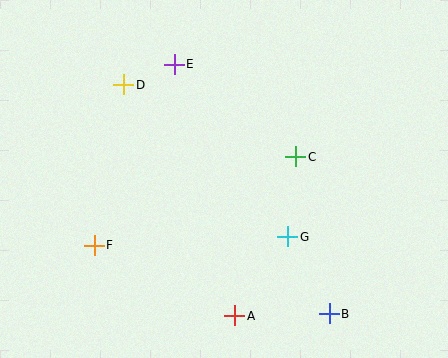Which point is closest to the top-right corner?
Point C is closest to the top-right corner.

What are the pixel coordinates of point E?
Point E is at (174, 64).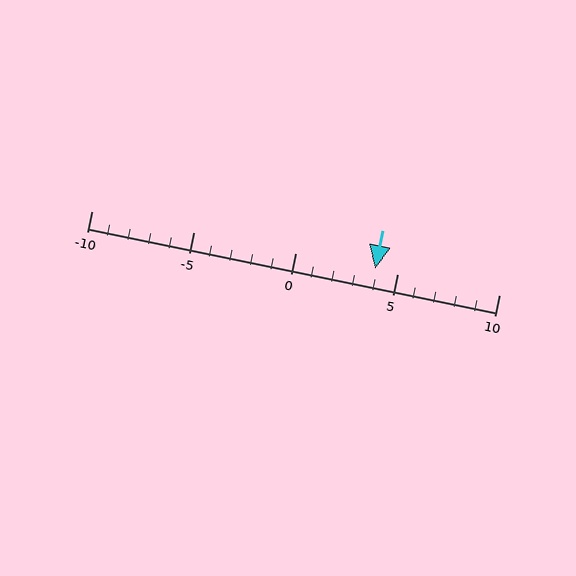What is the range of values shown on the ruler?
The ruler shows values from -10 to 10.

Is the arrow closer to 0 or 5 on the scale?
The arrow is closer to 5.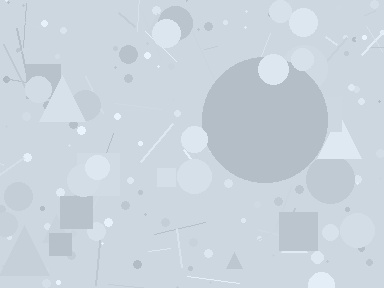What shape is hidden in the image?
A circle is hidden in the image.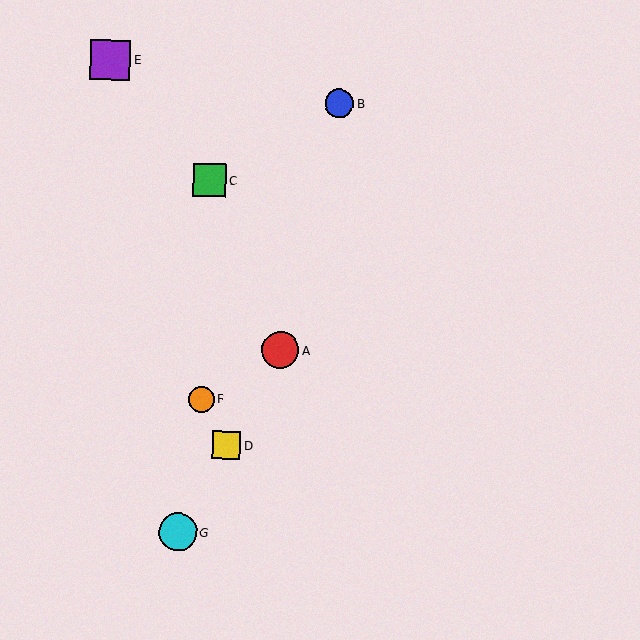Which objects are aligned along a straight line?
Objects A, D, G are aligned along a straight line.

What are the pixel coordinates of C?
Object C is at (210, 180).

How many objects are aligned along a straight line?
3 objects (A, D, G) are aligned along a straight line.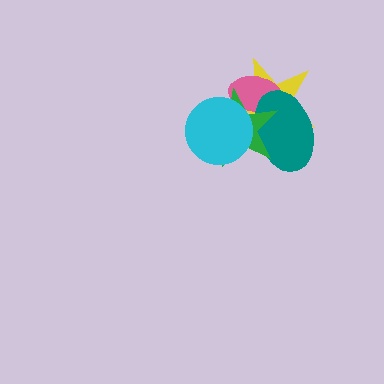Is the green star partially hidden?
Yes, it is partially covered by another shape.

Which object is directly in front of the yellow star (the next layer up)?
The pink ellipse is directly in front of the yellow star.